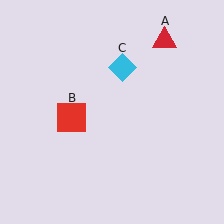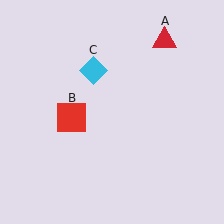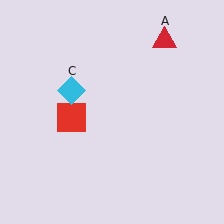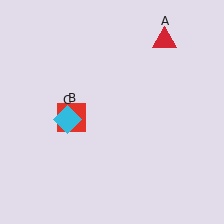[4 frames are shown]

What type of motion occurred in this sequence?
The cyan diamond (object C) rotated counterclockwise around the center of the scene.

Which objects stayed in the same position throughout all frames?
Red triangle (object A) and red square (object B) remained stationary.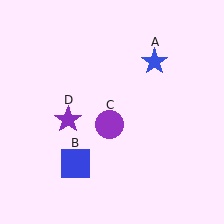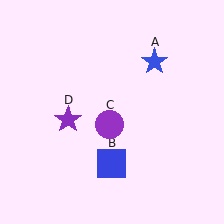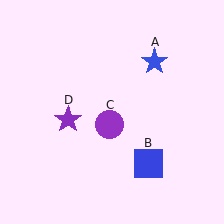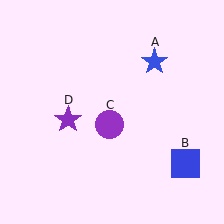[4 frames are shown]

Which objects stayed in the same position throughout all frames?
Blue star (object A) and purple circle (object C) and purple star (object D) remained stationary.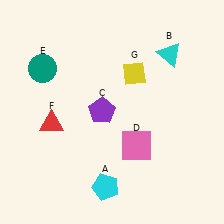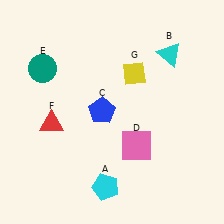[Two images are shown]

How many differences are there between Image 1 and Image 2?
There is 1 difference between the two images.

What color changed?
The pentagon (C) changed from purple in Image 1 to blue in Image 2.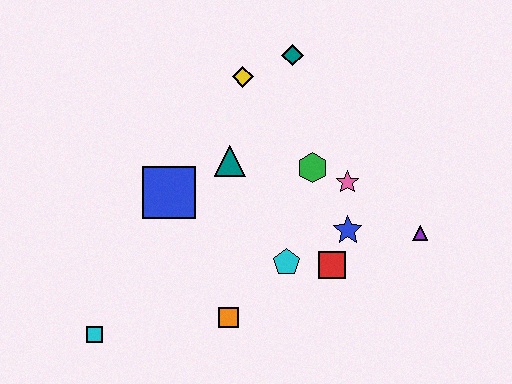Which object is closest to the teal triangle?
The blue square is closest to the teal triangle.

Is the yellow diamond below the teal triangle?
No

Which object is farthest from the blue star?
The cyan square is farthest from the blue star.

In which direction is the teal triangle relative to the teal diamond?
The teal triangle is below the teal diamond.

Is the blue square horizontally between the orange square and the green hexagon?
No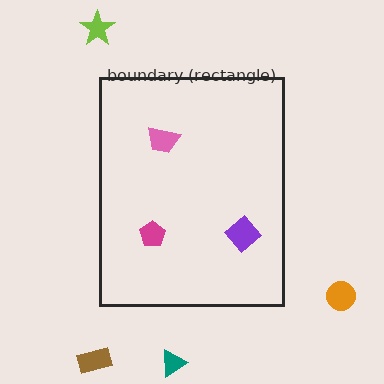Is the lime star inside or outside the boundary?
Outside.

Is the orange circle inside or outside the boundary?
Outside.